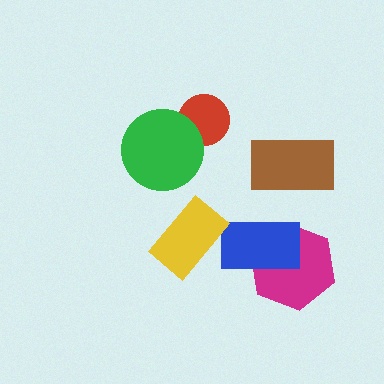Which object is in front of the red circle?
The green circle is in front of the red circle.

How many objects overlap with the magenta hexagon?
1 object overlaps with the magenta hexagon.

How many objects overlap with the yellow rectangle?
0 objects overlap with the yellow rectangle.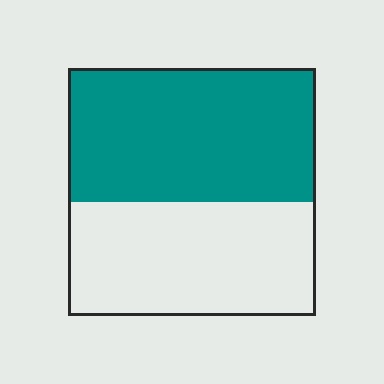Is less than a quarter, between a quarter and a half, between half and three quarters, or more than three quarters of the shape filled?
Between half and three quarters.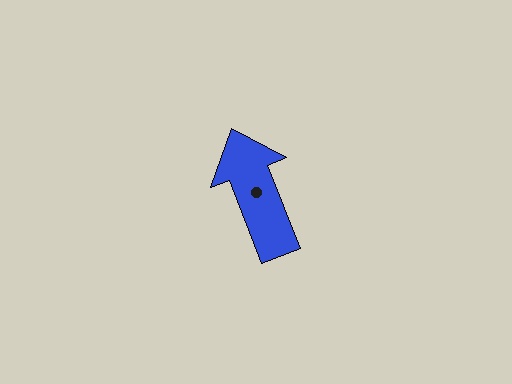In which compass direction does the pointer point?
North.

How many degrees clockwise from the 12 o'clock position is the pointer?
Approximately 339 degrees.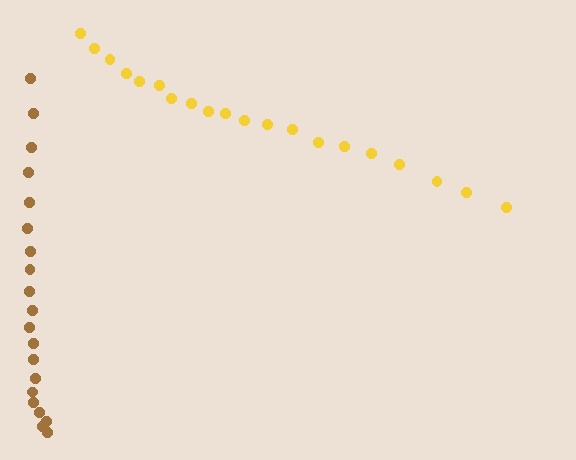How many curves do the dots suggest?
There are 2 distinct paths.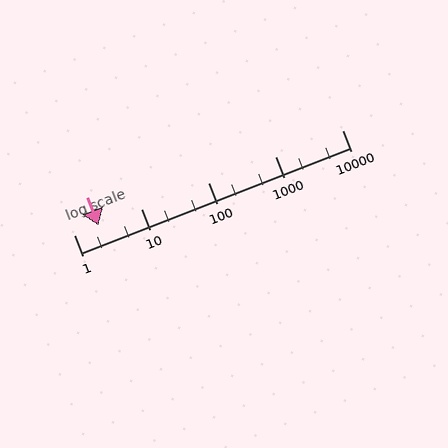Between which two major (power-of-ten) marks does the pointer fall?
The pointer is between 1 and 10.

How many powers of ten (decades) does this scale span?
The scale spans 4 decades, from 1 to 10000.